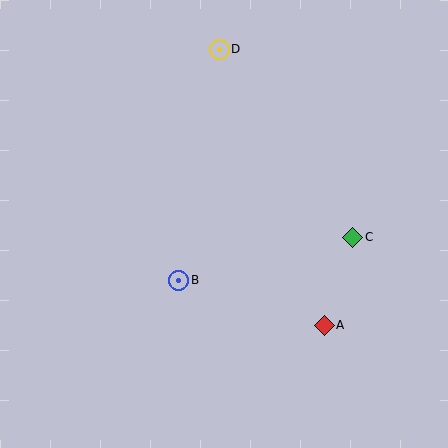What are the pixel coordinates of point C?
Point C is at (353, 237).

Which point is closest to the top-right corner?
Point D is closest to the top-right corner.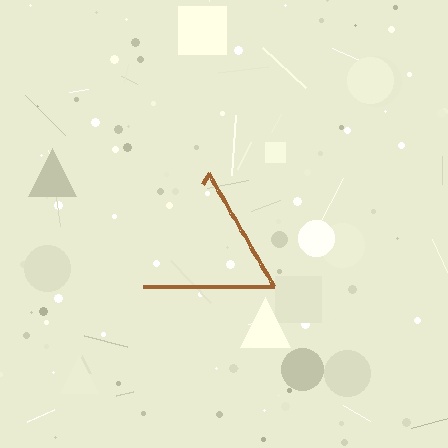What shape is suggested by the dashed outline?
The dashed outline suggests a triangle.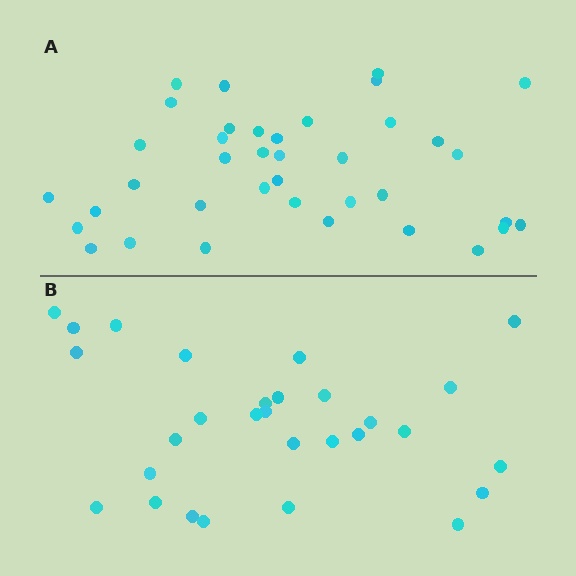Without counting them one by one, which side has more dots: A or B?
Region A (the top region) has more dots.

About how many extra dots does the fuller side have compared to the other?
Region A has roughly 8 or so more dots than region B.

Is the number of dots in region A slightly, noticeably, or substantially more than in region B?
Region A has noticeably more, but not dramatically so. The ratio is roughly 1.3 to 1.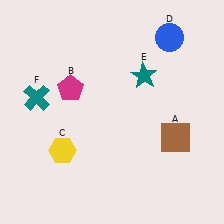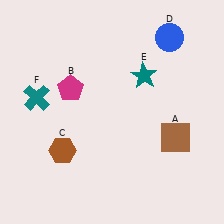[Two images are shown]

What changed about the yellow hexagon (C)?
In Image 1, C is yellow. In Image 2, it changed to brown.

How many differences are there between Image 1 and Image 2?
There is 1 difference between the two images.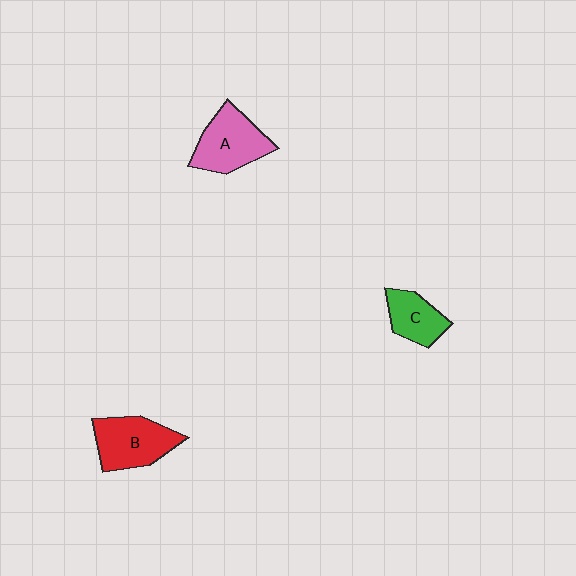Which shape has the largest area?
Shape A (pink).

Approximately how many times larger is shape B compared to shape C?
Approximately 1.5 times.